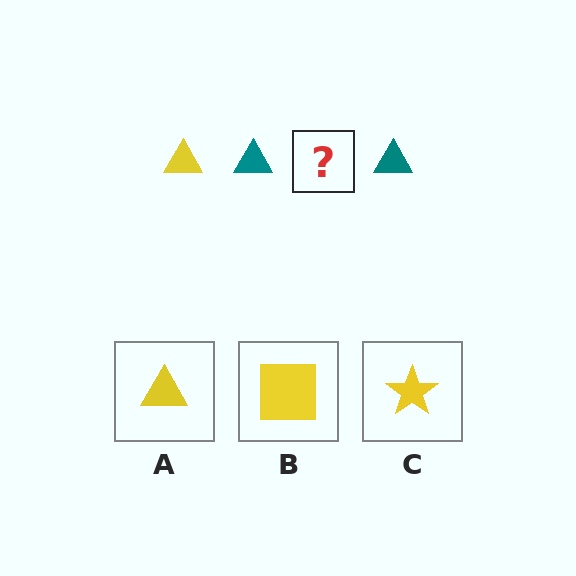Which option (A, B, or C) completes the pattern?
A.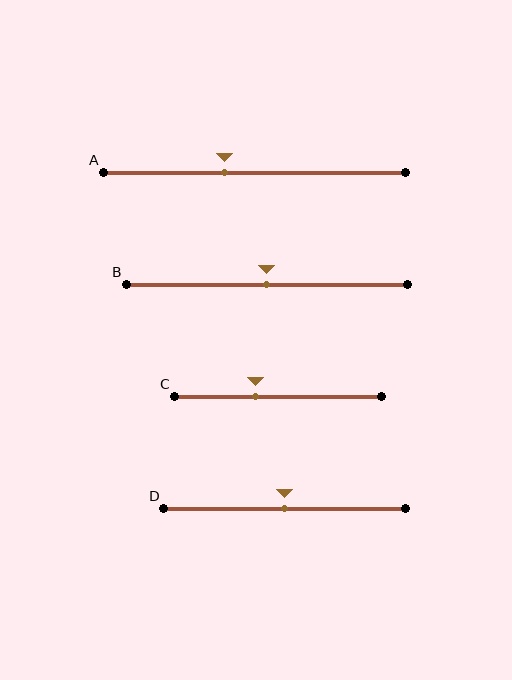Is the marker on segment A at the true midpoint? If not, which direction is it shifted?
No, the marker on segment A is shifted to the left by about 10% of the segment length.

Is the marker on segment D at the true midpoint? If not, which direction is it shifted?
Yes, the marker on segment D is at the true midpoint.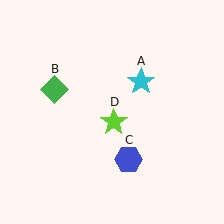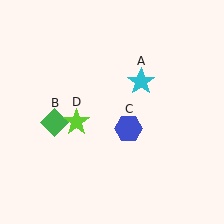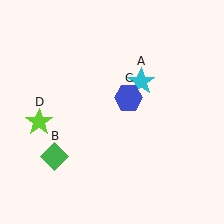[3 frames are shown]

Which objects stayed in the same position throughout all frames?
Cyan star (object A) remained stationary.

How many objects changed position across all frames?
3 objects changed position: green diamond (object B), blue hexagon (object C), lime star (object D).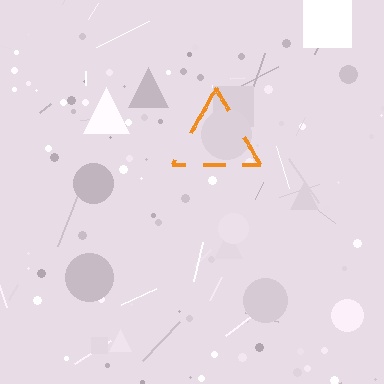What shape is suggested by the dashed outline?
The dashed outline suggests a triangle.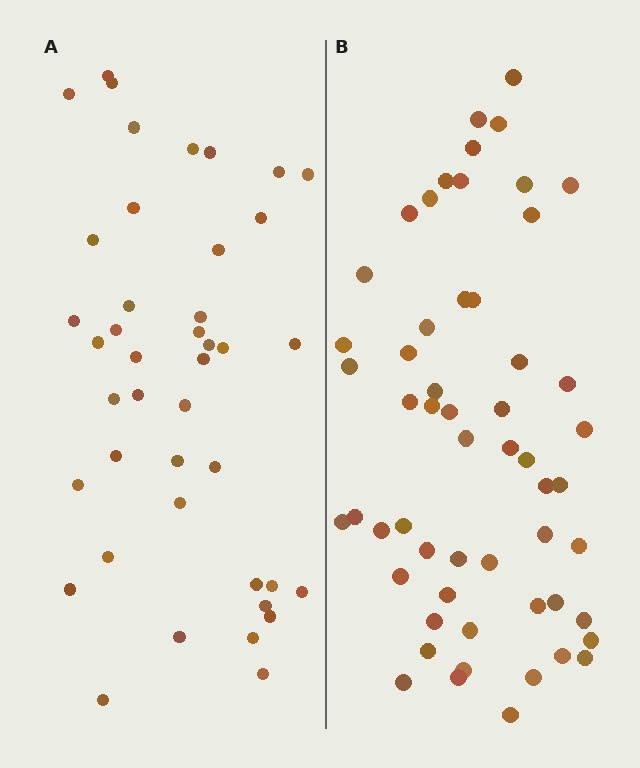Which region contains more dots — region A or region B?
Region B (the right region) has more dots.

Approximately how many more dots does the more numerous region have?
Region B has approximately 15 more dots than region A.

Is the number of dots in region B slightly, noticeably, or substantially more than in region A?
Region B has noticeably more, but not dramatically so. The ratio is roughly 1.3 to 1.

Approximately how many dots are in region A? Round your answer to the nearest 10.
About 40 dots. (The exact count is 42, which rounds to 40.)